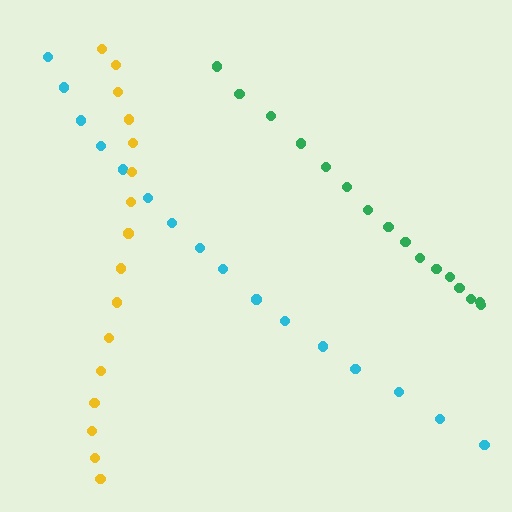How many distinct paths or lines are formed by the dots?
There are 3 distinct paths.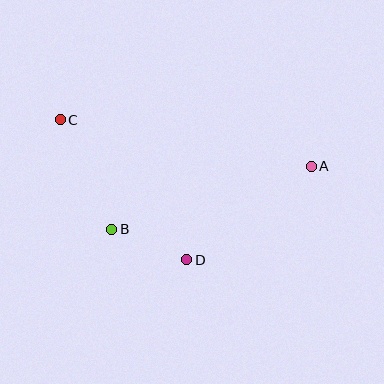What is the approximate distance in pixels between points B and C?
The distance between B and C is approximately 121 pixels.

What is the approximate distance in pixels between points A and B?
The distance between A and B is approximately 209 pixels.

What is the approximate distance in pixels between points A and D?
The distance between A and D is approximately 156 pixels.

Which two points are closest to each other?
Points B and D are closest to each other.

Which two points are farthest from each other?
Points A and C are farthest from each other.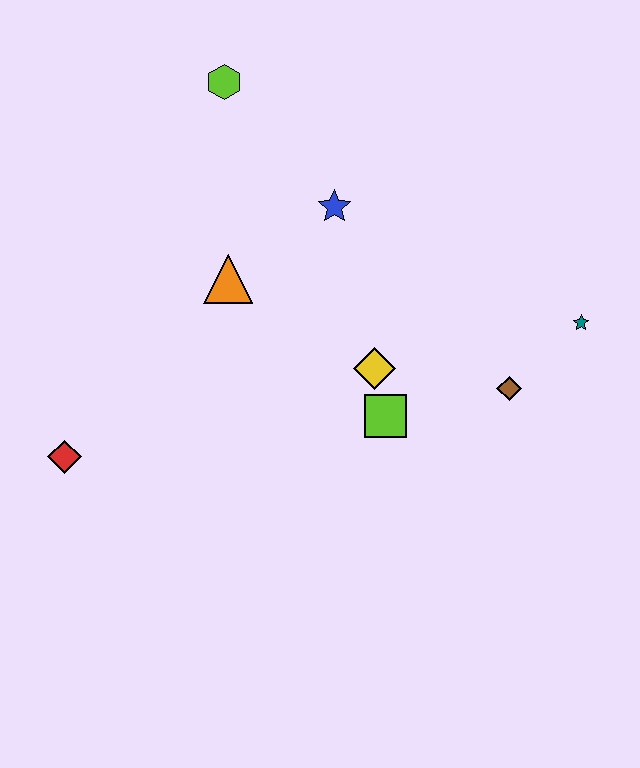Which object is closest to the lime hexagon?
The blue star is closest to the lime hexagon.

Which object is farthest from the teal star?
The red diamond is farthest from the teal star.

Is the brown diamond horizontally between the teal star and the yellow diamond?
Yes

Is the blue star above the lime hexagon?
No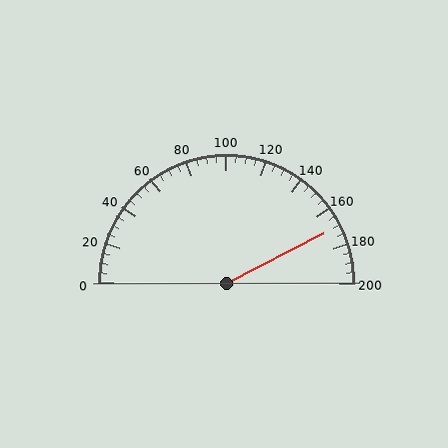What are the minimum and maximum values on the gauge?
The gauge ranges from 0 to 200.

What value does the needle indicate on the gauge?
The needle indicates approximately 170.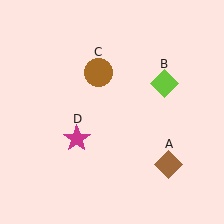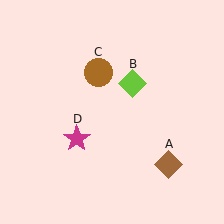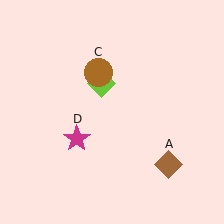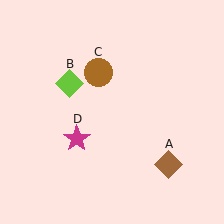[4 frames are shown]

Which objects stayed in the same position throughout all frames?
Brown diamond (object A) and brown circle (object C) and magenta star (object D) remained stationary.